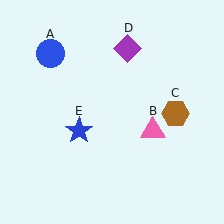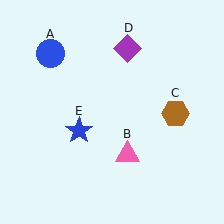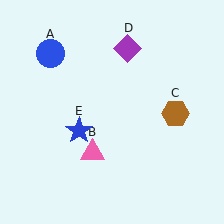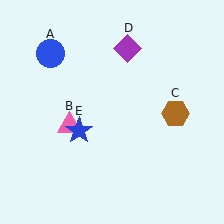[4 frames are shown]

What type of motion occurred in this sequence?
The pink triangle (object B) rotated clockwise around the center of the scene.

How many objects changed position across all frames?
1 object changed position: pink triangle (object B).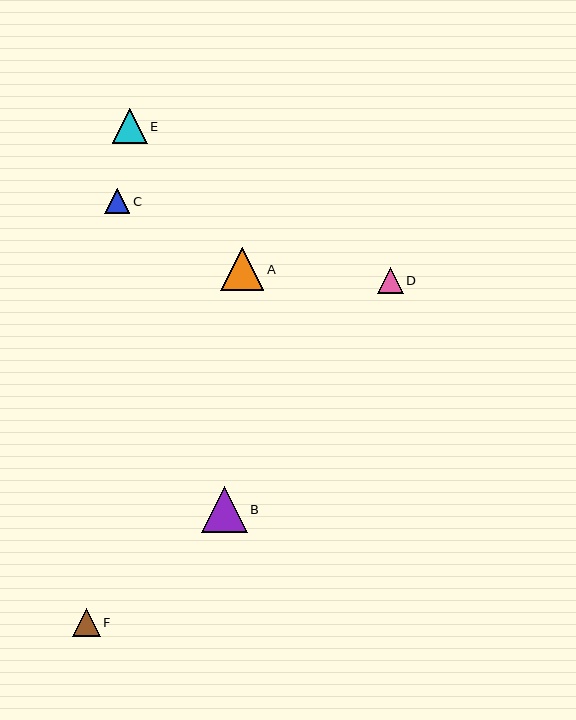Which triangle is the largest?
Triangle B is the largest with a size of approximately 46 pixels.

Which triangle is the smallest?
Triangle C is the smallest with a size of approximately 25 pixels.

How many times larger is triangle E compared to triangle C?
Triangle E is approximately 1.4 times the size of triangle C.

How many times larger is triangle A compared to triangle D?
Triangle A is approximately 1.7 times the size of triangle D.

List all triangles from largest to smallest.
From largest to smallest: B, A, E, F, D, C.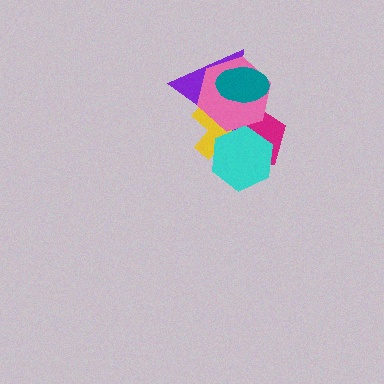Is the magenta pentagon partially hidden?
Yes, it is partially covered by another shape.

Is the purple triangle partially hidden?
Yes, it is partially covered by another shape.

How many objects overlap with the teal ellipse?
4 objects overlap with the teal ellipse.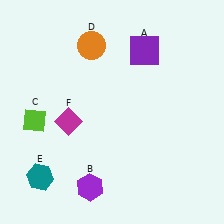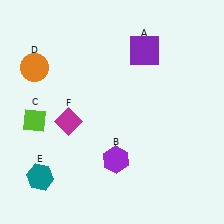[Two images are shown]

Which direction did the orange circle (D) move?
The orange circle (D) moved left.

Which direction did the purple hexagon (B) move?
The purple hexagon (B) moved up.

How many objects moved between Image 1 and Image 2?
2 objects moved between the two images.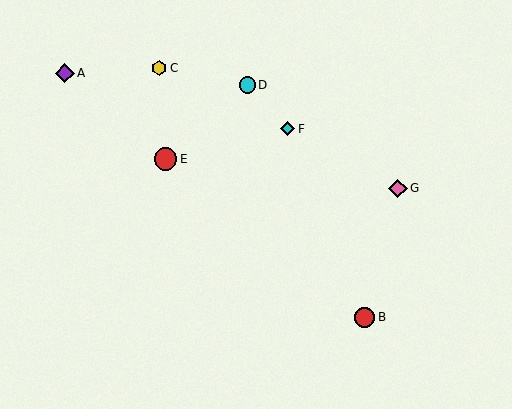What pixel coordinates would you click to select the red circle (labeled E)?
Click at (165, 159) to select the red circle E.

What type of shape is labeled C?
Shape C is a yellow hexagon.